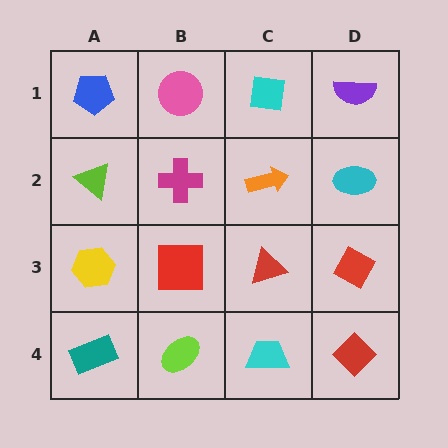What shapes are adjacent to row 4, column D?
A red diamond (row 3, column D), a cyan trapezoid (row 4, column C).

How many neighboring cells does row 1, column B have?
3.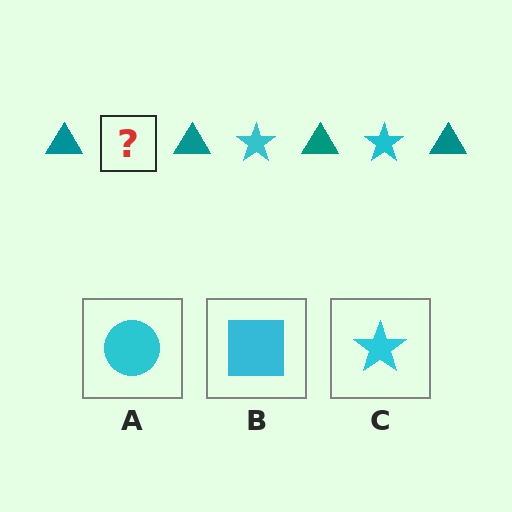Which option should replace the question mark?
Option C.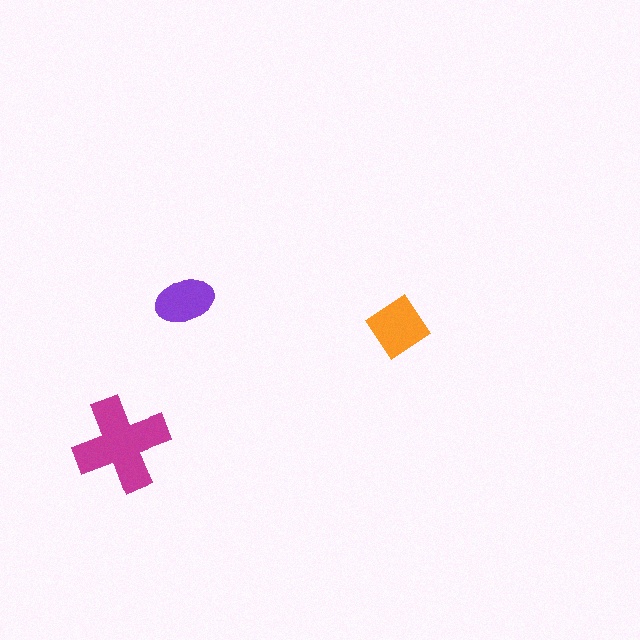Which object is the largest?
The magenta cross.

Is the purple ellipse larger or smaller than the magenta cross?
Smaller.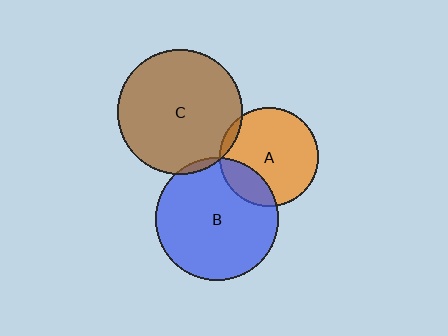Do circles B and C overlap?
Yes.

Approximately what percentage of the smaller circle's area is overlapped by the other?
Approximately 5%.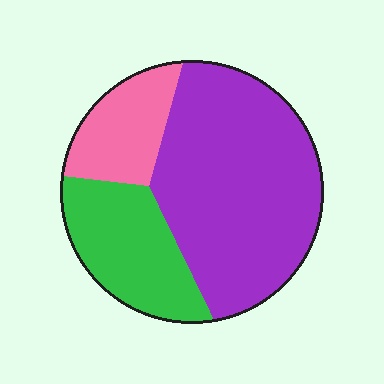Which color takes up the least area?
Pink, at roughly 15%.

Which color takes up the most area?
Purple, at roughly 60%.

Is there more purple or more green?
Purple.